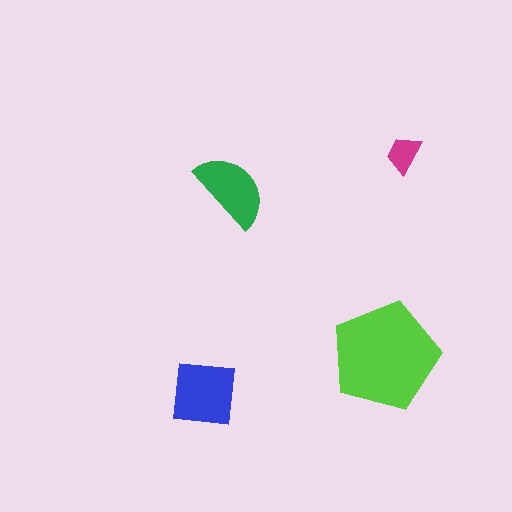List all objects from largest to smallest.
The lime pentagon, the blue square, the green semicircle, the magenta trapezoid.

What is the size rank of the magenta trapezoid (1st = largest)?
4th.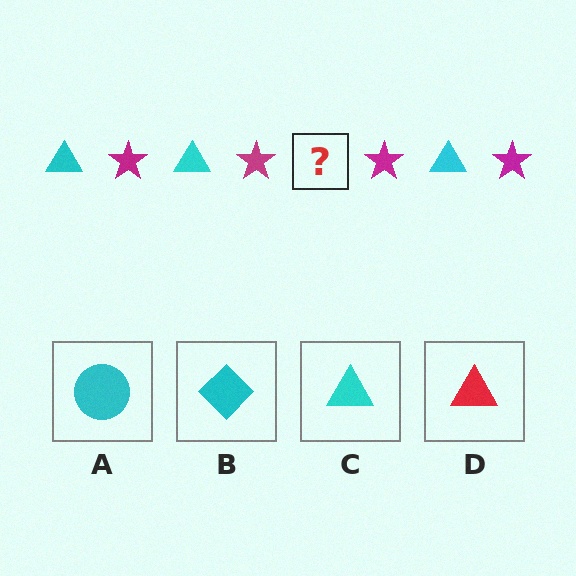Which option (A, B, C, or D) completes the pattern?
C.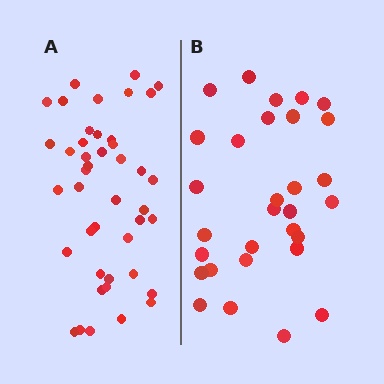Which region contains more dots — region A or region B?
Region A (the left region) has more dots.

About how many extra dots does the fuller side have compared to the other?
Region A has approximately 15 more dots than region B.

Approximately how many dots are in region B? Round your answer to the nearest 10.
About 30 dots.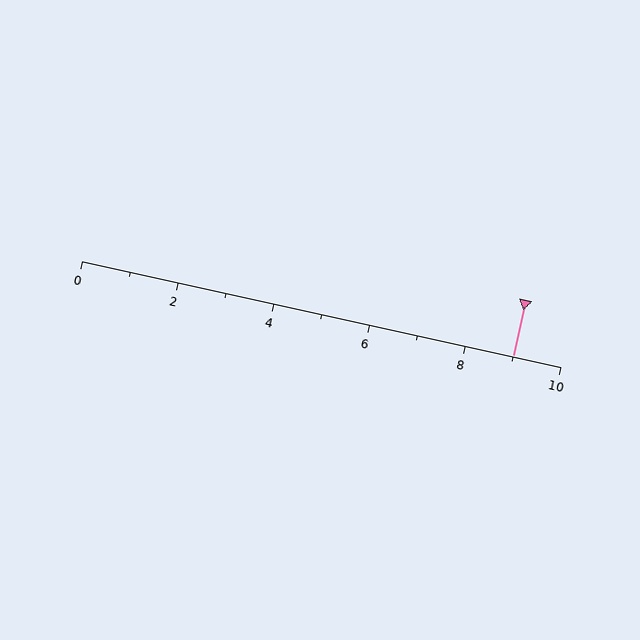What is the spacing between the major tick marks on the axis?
The major ticks are spaced 2 apart.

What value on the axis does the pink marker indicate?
The marker indicates approximately 9.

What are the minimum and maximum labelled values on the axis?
The axis runs from 0 to 10.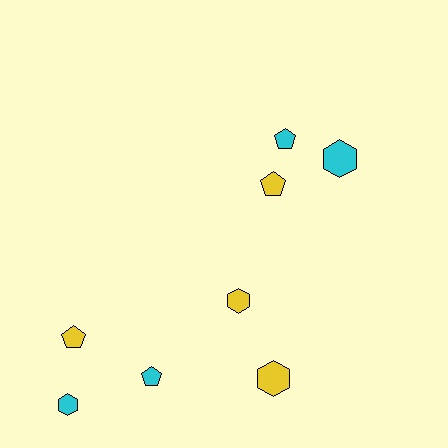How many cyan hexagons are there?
There are 2 cyan hexagons.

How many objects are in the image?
There are 8 objects.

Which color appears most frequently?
Cyan, with 4 objects.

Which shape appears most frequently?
Pentagon, with 4 objects.